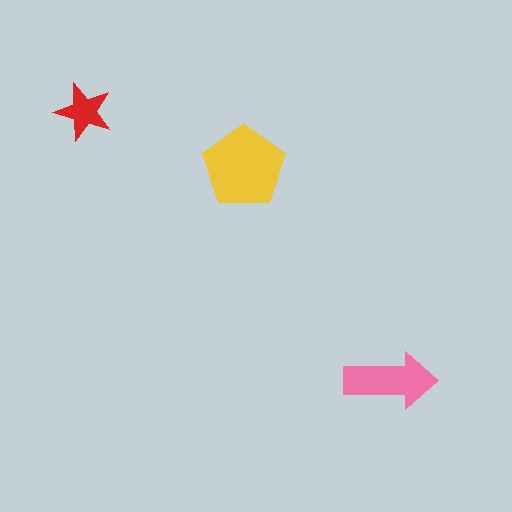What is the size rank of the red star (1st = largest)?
3rd.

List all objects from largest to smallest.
The yellow pentagon, the pink arrow, the red star.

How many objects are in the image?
There are 3 objects in the image.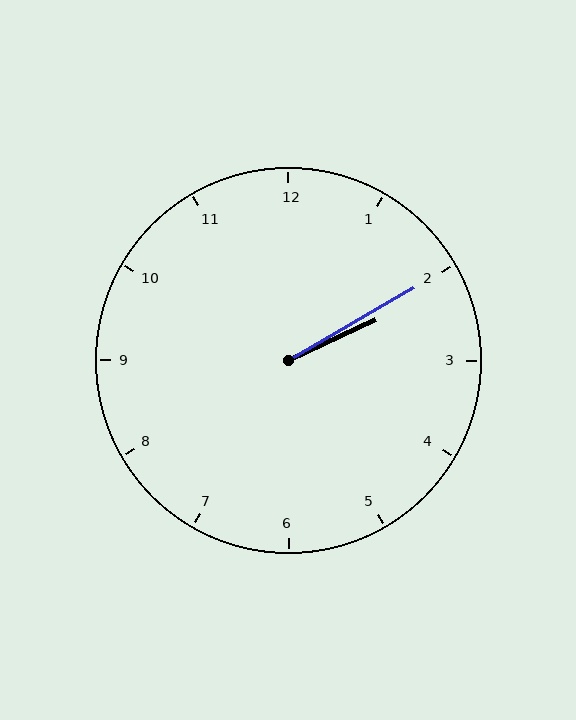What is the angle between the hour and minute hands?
Approximately 5 degrees.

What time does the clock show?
2:10.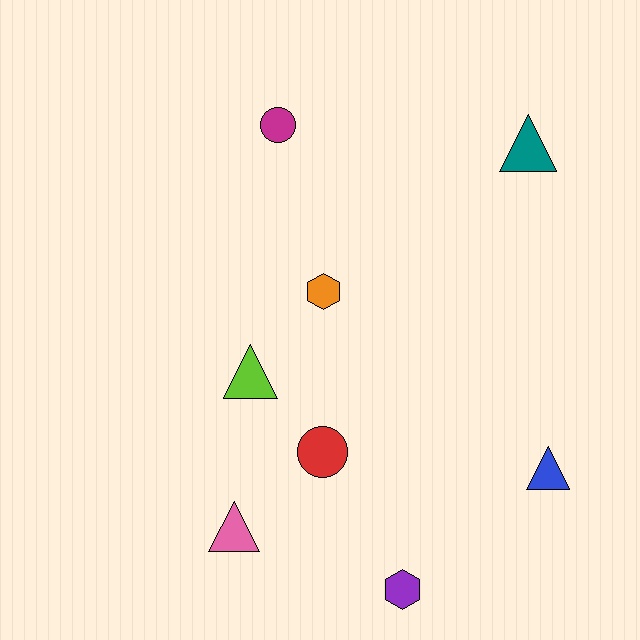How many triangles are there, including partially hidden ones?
There are 4 triangles.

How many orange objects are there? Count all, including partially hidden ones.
There is 1 orange object.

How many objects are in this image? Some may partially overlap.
There are 8 objects.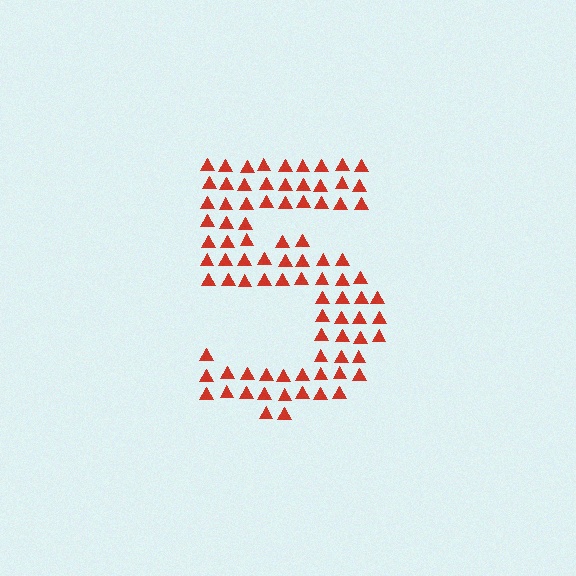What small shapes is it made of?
It is made of small triangles.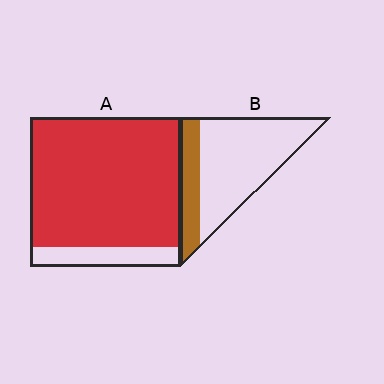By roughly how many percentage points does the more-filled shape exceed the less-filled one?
By roughly 60 percentage points (A over B).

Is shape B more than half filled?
No.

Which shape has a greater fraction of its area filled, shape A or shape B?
Shape A.